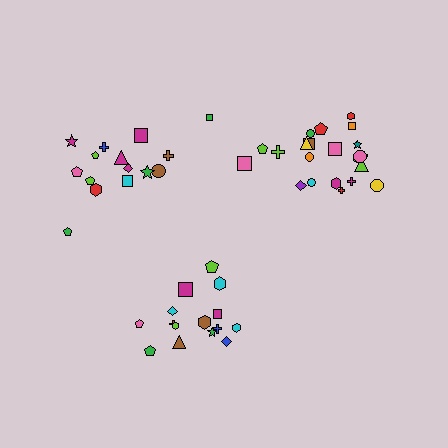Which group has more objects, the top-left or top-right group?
The top-right group.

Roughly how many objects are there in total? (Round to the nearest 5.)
Roughly 50 objects in total.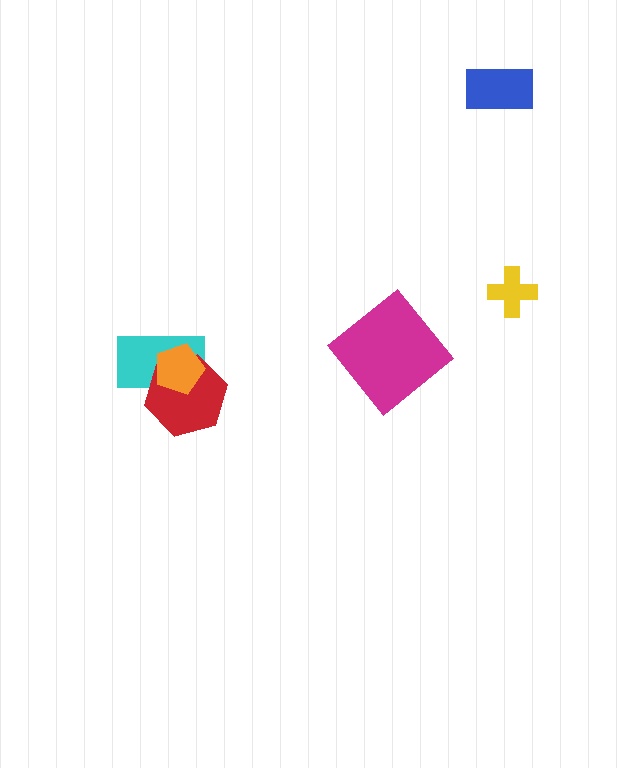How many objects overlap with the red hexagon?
2 objects overlap with the red hexagon.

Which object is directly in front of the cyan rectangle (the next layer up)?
The red hexagon is directly in front of the cyan rectangle.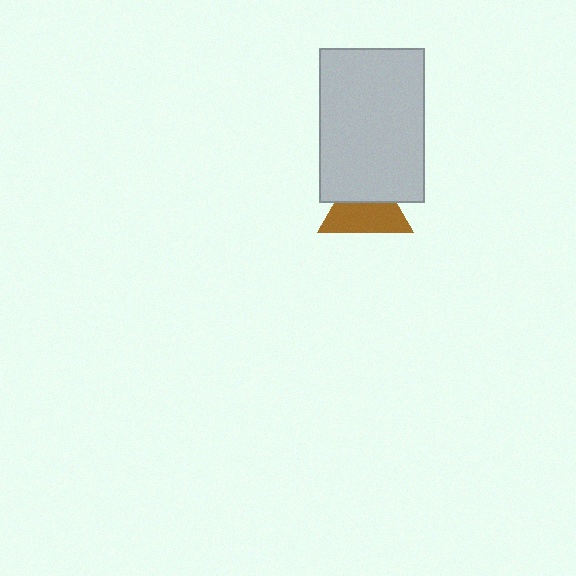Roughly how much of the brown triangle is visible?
About half of it is visible (roughly 58%).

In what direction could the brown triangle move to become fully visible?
The brown triangle could move down. That would shift it out from behind the light gray rectangle entirely.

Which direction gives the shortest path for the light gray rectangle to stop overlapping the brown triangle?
Moving up gives the shortest separation.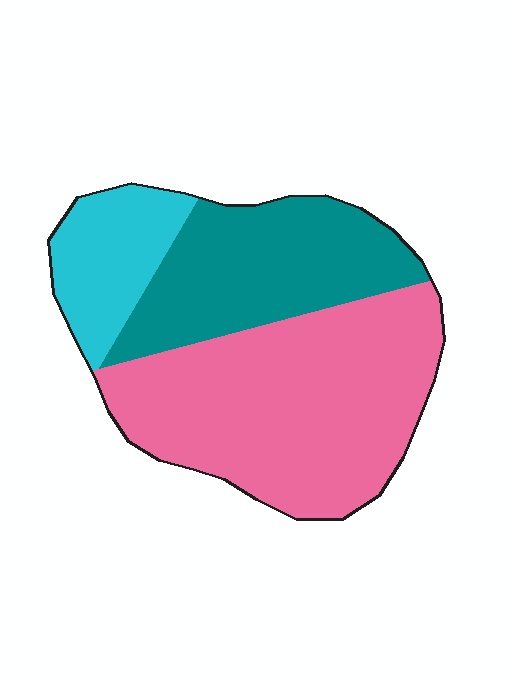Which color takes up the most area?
Pink, at roughly 55%.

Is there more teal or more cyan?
Teal.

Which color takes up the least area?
Cyan, at roughly 15%.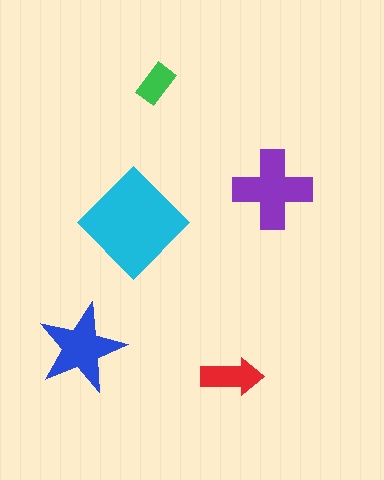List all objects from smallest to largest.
The green rectangle, the red arrow, the blue star, the purple cross, the cyan diamond.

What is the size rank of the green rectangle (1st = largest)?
5th.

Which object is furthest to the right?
The purple cross is rightmost.